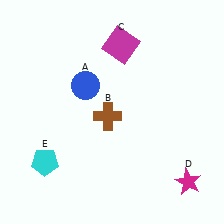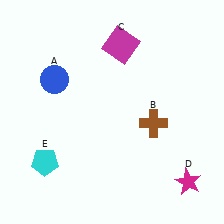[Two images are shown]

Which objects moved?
The objects that moved are: the blue circle (A), the brown cross (B).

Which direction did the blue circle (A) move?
The blue circle (A) moved left.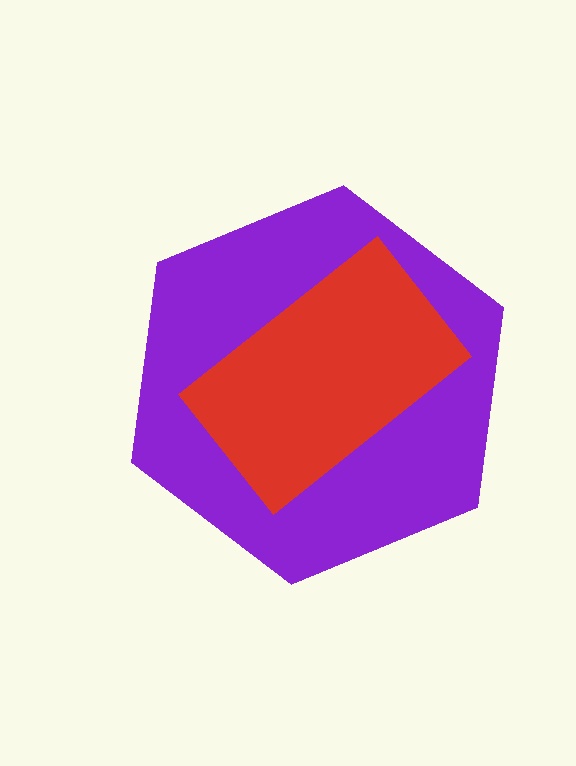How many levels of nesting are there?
2.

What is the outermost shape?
The purple hexagon.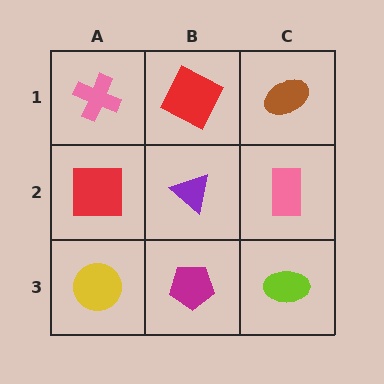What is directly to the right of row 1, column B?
A brown ellipse.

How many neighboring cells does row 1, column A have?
2.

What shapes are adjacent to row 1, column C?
A pink rectangle (row 2, column C), a red square (row 1, column B).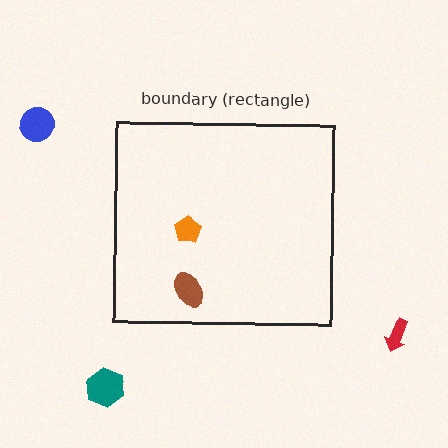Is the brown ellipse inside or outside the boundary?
Inside.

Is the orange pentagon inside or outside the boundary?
Inside.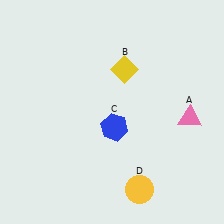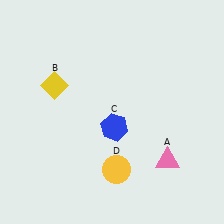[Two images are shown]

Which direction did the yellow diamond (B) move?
The yellow diamond (B) moved left.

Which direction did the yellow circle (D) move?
The yellow circle (D) moved left.